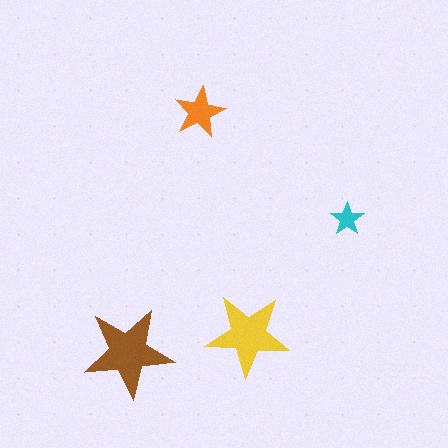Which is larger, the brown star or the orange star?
The brown one.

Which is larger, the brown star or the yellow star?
The brown one.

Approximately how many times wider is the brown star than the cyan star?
About 2.5 times wider.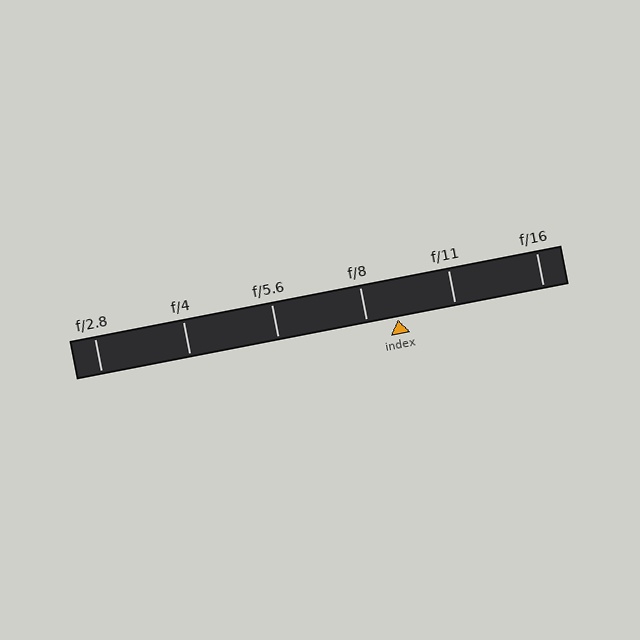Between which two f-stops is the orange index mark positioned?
The index mark is between f/8 and f/11.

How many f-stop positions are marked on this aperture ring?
There are 6 f-stop positions marked.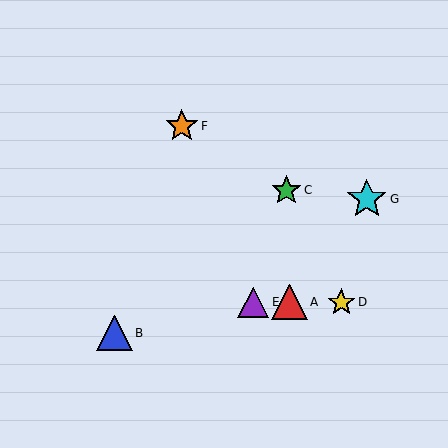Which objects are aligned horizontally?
Objects A, D, E are aligned horizontally.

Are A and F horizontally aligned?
No, A is at y≈302 and F is at y≈126.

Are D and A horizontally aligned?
Yes, both are at y≈302.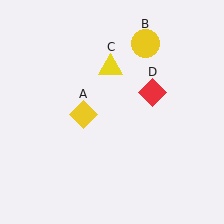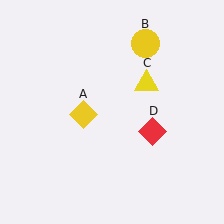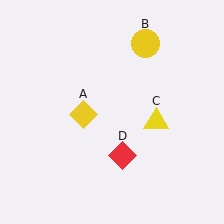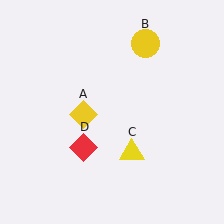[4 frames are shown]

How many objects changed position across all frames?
2 objects changed position: yellow triangle (object C), red diamond (object D).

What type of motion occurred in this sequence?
The yellow triangle (object C), red diamond (object D) rotated clockwise around the center of the scene.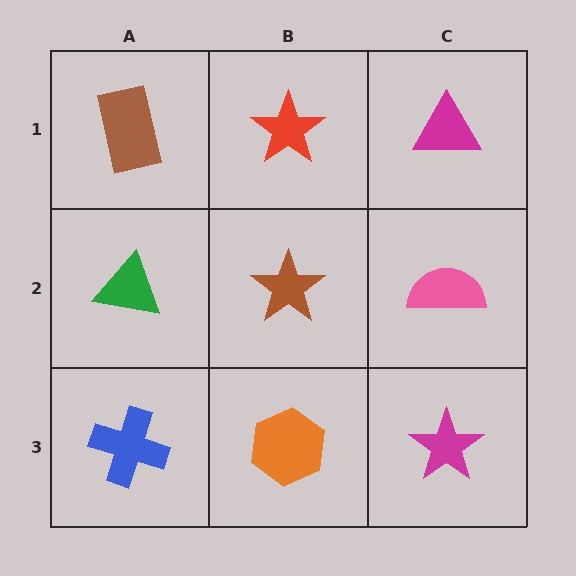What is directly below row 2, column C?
A magenta star.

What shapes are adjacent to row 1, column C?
A pink semicircle (row 2, column C), a red star (row 1, column B).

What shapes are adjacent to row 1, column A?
A green triangle (row 2, column A), a red star (row 1, column B).